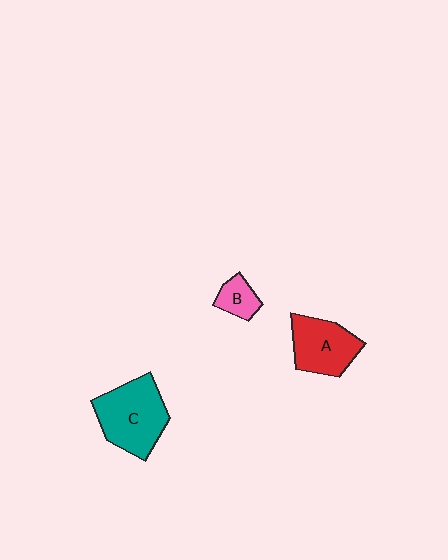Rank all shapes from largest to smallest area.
From largest to smallest: C (teal), A (red), B (pink).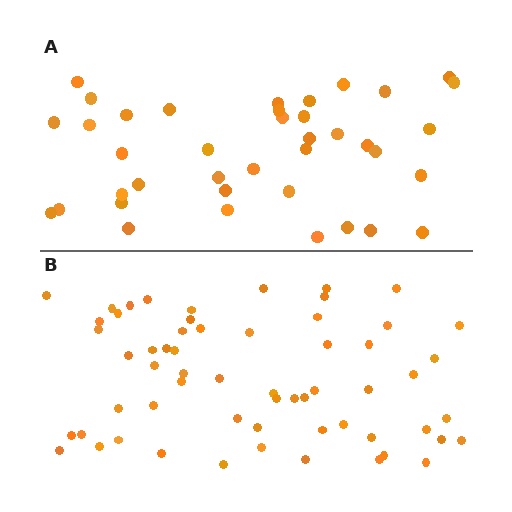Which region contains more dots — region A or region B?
Region B (the bottom region) has more dots.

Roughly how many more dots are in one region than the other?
Region B has approximately 20 more dots than region A.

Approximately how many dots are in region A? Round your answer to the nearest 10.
About 40 dots. (The exact count is 39, which rounds to 40.)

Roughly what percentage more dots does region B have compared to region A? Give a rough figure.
About 55% more.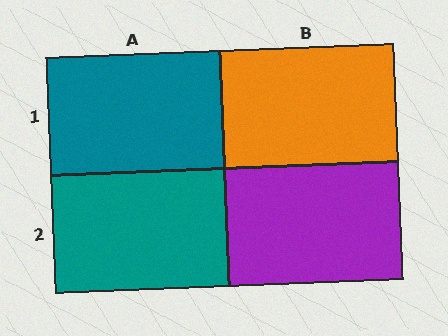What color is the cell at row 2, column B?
Purple.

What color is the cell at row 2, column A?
Teal.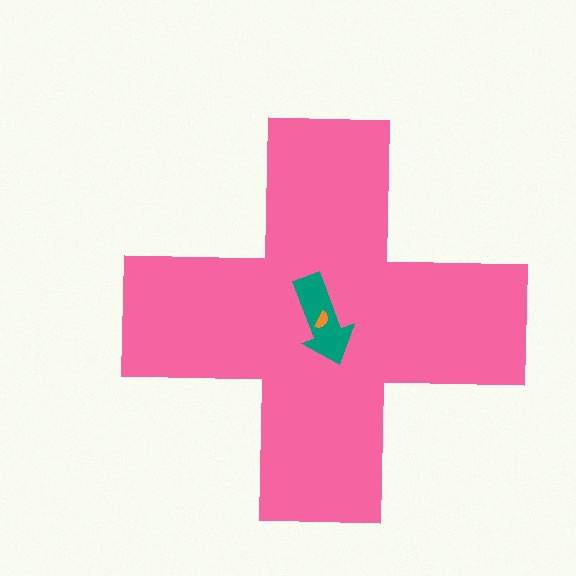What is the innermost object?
The orange semicircle.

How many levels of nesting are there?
3.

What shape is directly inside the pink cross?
The teal arrow.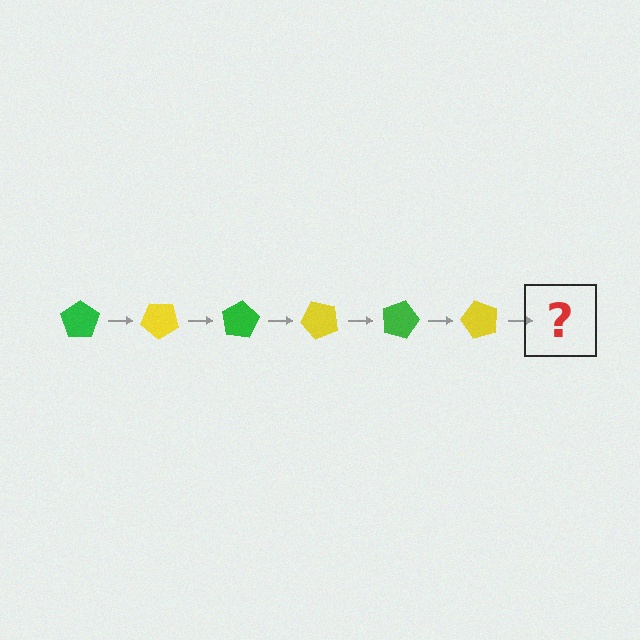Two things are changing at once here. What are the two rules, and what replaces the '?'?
The two rules are that it rotates 40 degrees each step and the color cycles through green and yellow. The '?' should be a green pentagon, rotated 240 degrees from the start.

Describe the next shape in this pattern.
It should be a green pentagon, rotated 240 degrees from the start.